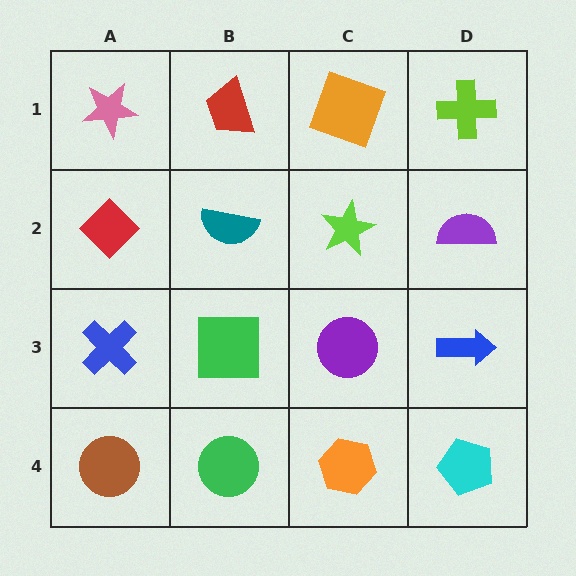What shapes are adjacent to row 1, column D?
A purple semicircle (row 2, column D), an orange square (row 1, column C).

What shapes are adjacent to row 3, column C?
A lime star (row 2, column C), an orange hexagon (row 4, column C), a green square (row 3, column B), a blue arrow (row 3, column D).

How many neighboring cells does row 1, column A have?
2.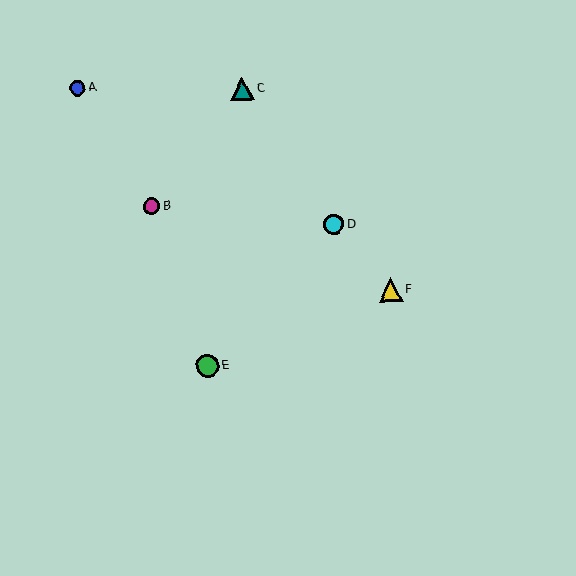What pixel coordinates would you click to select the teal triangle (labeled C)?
Click at (242, 89) to select the teal triangle C.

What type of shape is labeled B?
Shape B is a magenta circle.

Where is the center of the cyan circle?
The center of the cyan circle is at (334, 225).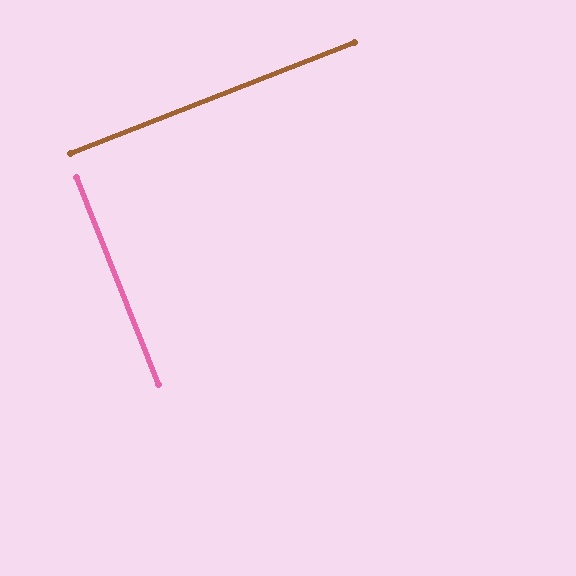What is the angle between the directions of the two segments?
Approximately 90 degrees.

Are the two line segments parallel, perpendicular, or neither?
Perpendicular — they meet at approximately 90°.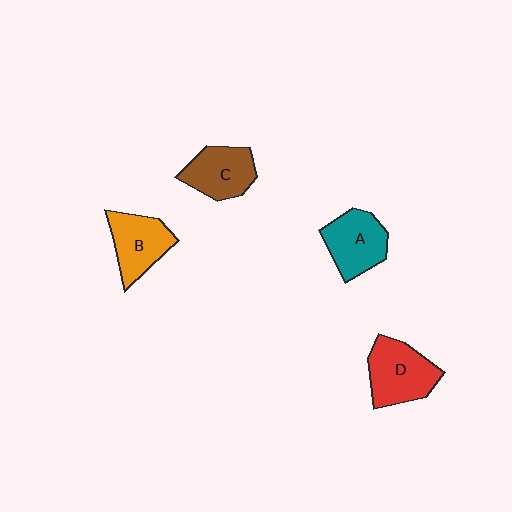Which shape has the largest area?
Shape D (red).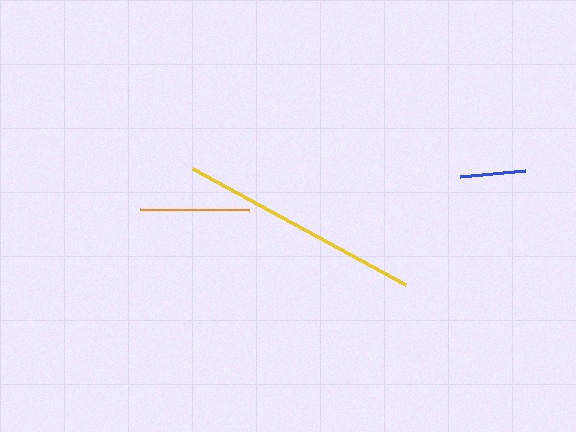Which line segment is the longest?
The yellow line is the longest at approximately 242 pixels.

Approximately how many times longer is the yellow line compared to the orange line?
The yellow line is approximately 2.2 times the length of the orange line.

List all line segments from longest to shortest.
From longest to shortest: yellow, orange, blue.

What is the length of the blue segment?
The blue segment is approximately 65 pixels long.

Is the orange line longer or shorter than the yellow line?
The yellow line is longer than the orange line.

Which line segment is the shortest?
The blue line is the shortest at approximately 65 pixels.